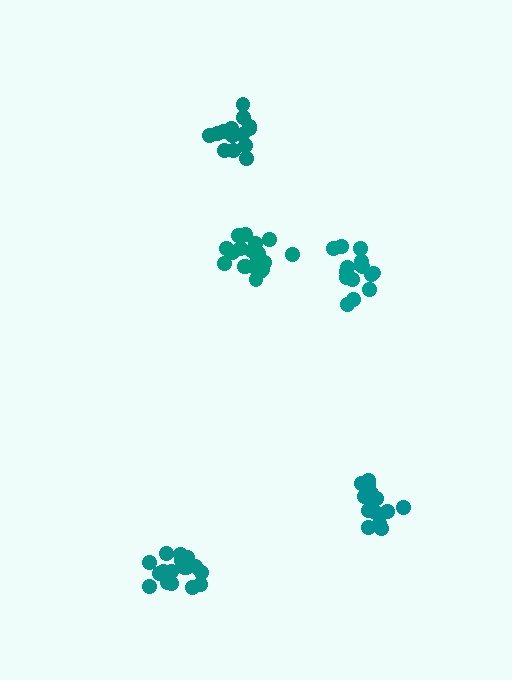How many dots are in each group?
Group 1: 14 dots, Group 2: 19 dots, Group 3: 14 dots, Group 4: 20 dots, Group 5: 15 dots (82 total).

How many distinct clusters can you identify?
There are 5 distinct clusters.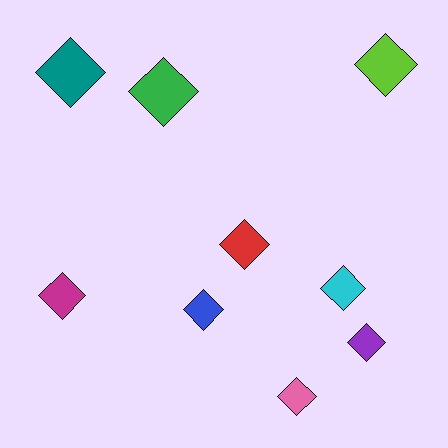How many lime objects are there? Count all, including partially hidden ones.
There is 1 lime object.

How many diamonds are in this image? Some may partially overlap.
There are 9 diamonds.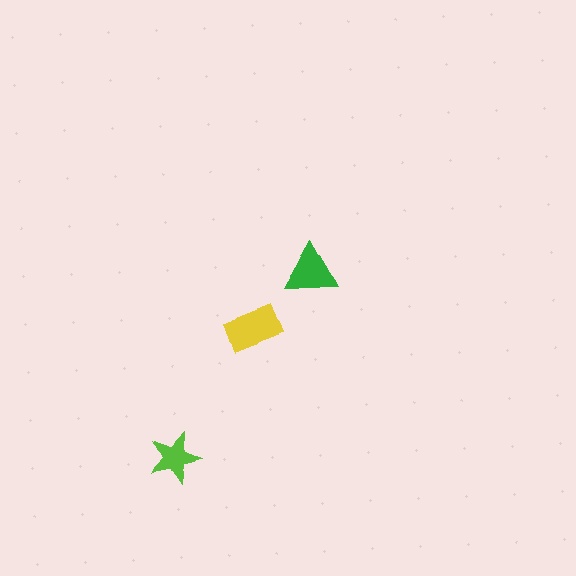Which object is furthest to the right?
The green triangle is rightmost.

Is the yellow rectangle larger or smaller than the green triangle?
Larger.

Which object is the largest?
The yellow rectangle.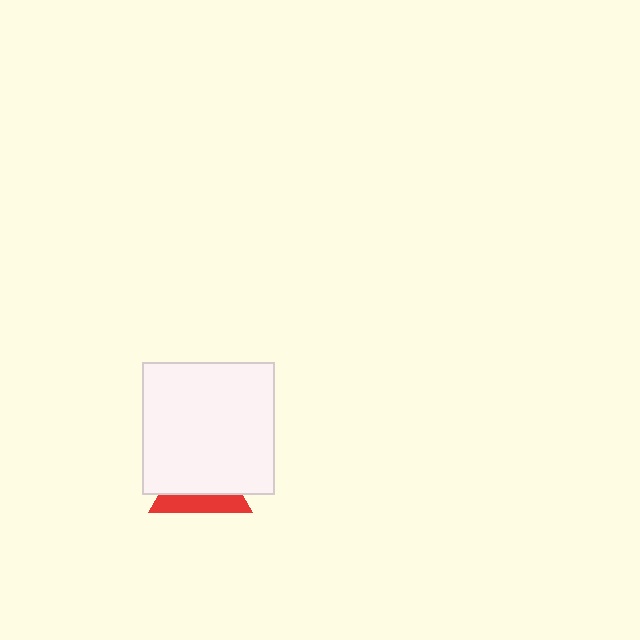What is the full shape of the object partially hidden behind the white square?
The partially hidden object is a red triangle.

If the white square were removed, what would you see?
You would see the complete red triangle.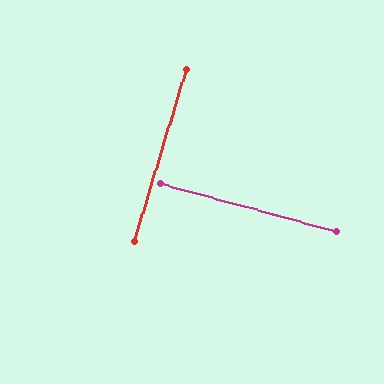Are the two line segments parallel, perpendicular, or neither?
Perpendicular — they meet at approximately 89°.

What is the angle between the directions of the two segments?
Approximately 89 degrees.